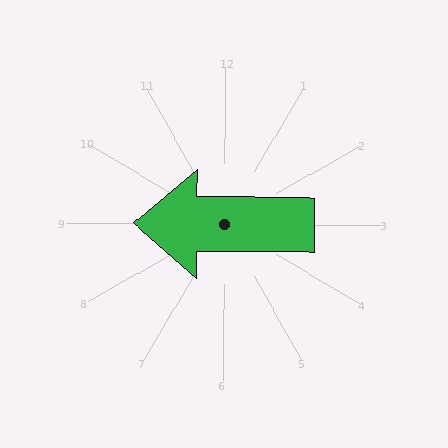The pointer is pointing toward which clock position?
Roughly 9 o'clock.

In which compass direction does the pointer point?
West.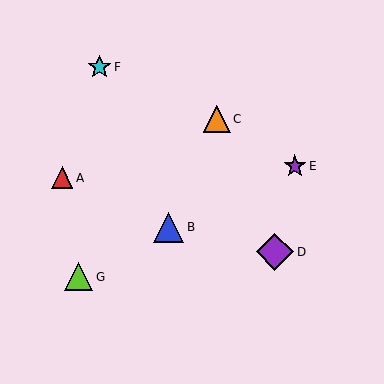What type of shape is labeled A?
Shape A is a red triangle.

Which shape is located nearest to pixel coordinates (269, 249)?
The purple diamond (labeled D) at (275, 252) is nearest to that location.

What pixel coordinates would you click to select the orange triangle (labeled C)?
Click at (217, 119) to select the orange triangle C.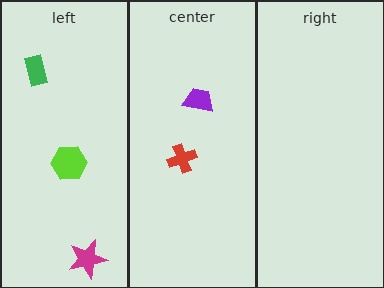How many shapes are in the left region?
3.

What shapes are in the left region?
The magenta star, the lime hexagon, the green rectangle.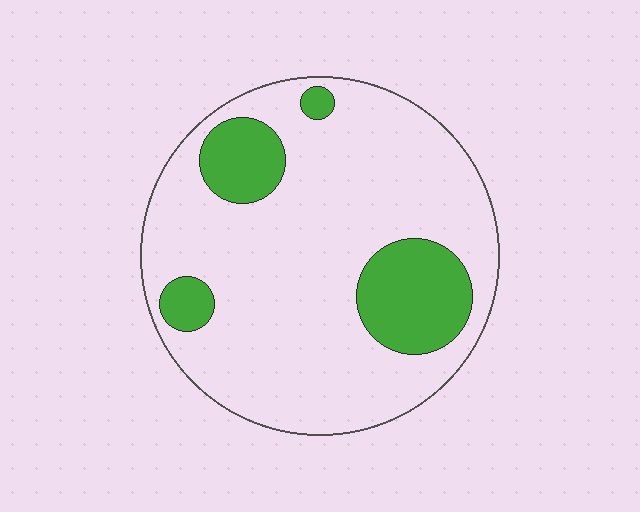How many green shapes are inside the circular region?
4.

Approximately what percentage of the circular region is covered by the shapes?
Approximately 20%.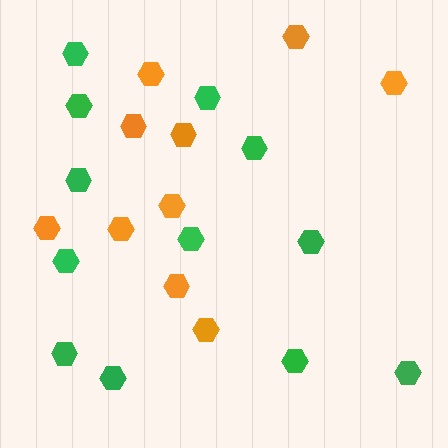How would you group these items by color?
There are 2 groups: one group of green hexagons (12) and one group of orange hexagons (10).